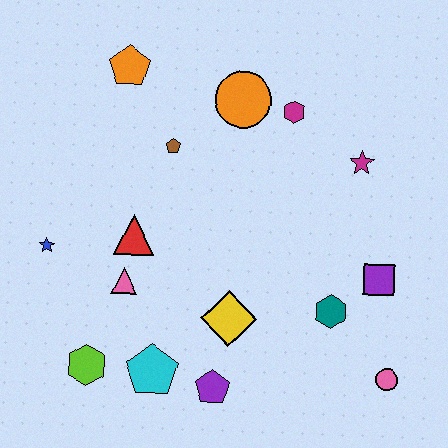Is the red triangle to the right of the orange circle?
No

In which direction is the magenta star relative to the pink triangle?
The magenta star is to the right of the pink triangle.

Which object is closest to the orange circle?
The magenta hexagon is closest to the orange circle.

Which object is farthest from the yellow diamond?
The orange pentagon is farthest from the yellow diamond.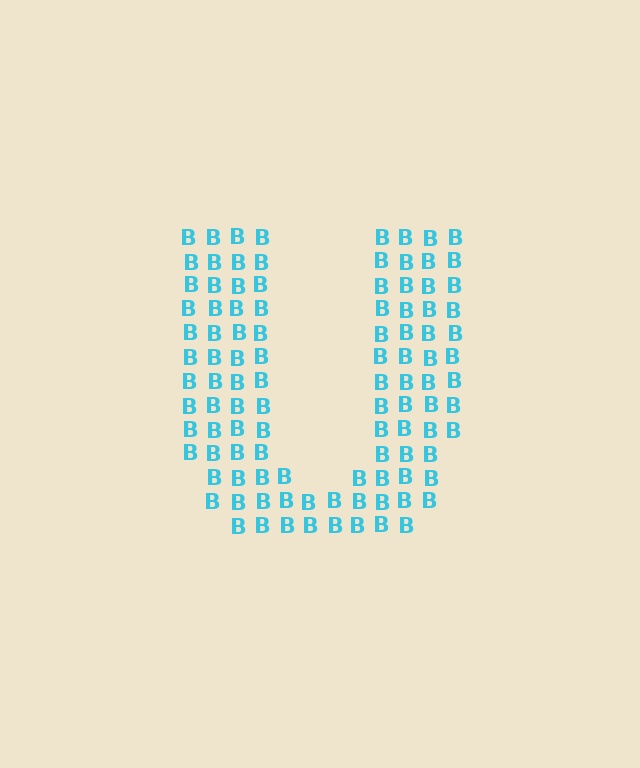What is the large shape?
The large shape is the letter U.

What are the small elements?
The small elements are letter B's.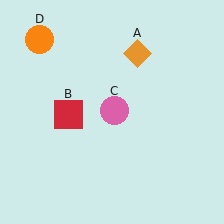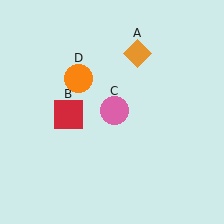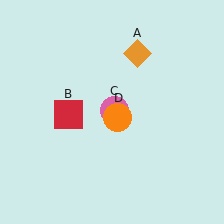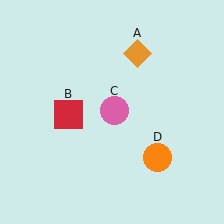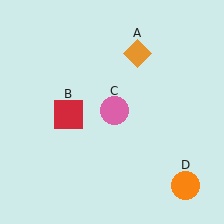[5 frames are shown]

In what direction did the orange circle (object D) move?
The orange circle (object D) moved down and to the right.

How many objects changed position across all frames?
1 object changed position: orange circle (object D).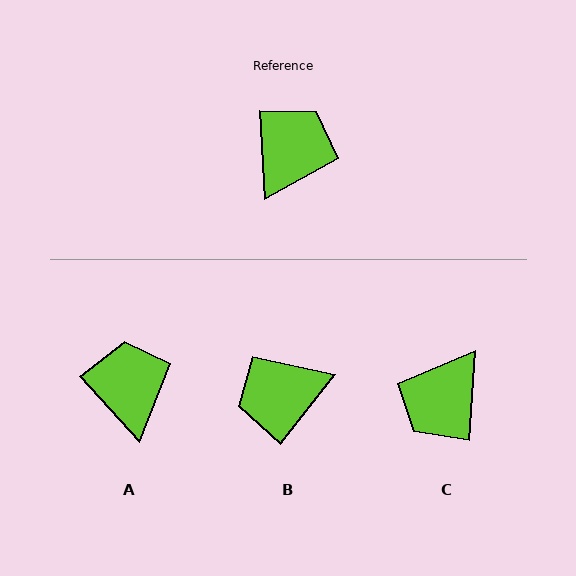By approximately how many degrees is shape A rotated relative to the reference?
Approximately 39 degrees counter-clockwise.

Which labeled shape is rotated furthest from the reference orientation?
C, about 173 degrees away.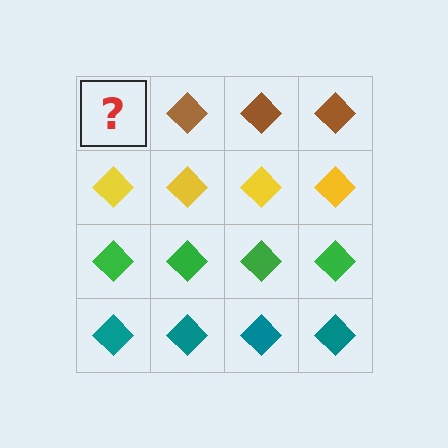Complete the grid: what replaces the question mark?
The question mark should be replaced with a brown diamond.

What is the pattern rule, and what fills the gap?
The rule is that each row has a consistent color. The gap should be filled with a brown diamond.